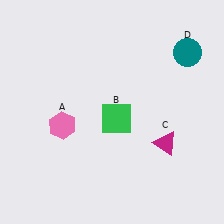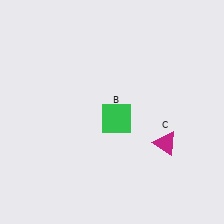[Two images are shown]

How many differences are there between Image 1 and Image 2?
There are 2 differences between the two images.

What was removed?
The teal circle (D), the pink hexagon (A) were removed in Image 2.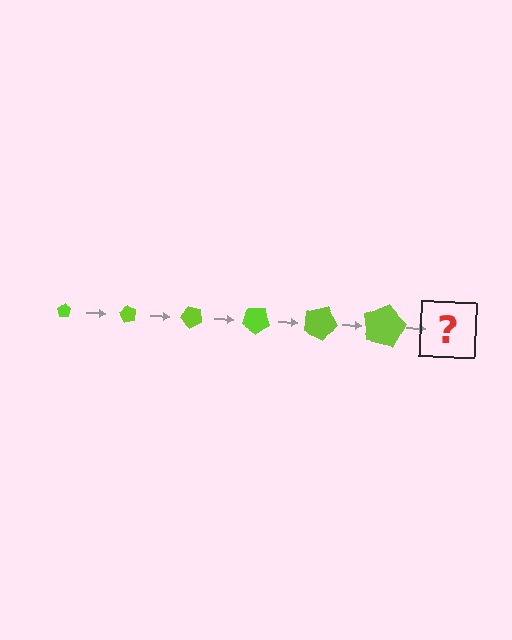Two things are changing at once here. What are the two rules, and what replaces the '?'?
The two rules are that the pentagon grows larger each step and it rotates 60 degrees each step. The '?' should be a pentagon, larger than the previous one and rotated 360 degrees from the start.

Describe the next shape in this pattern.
It should be a pentagon, larger than the previous one and rotated 360 degrees from the start.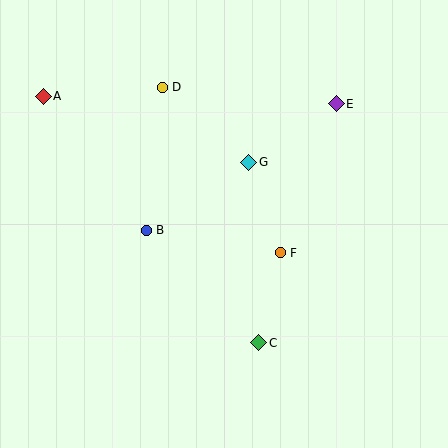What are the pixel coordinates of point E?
Point E is at (336, 104).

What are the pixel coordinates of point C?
Point C is at (259, 343).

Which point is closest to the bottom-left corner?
Point B is closest to the bottom-left corner.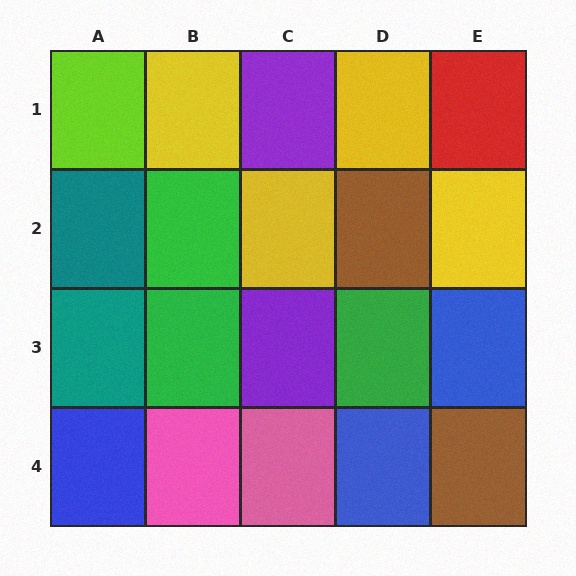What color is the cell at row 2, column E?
Yellow.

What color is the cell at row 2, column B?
Green.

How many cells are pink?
2 cells are pink.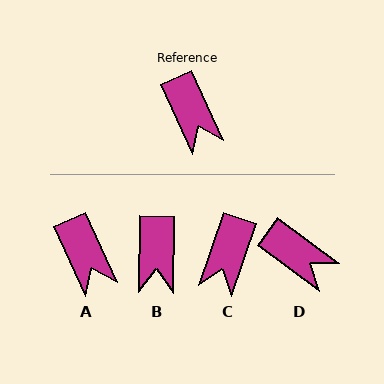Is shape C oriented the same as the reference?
No, it is off by about 43 degrees.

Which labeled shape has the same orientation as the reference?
A.